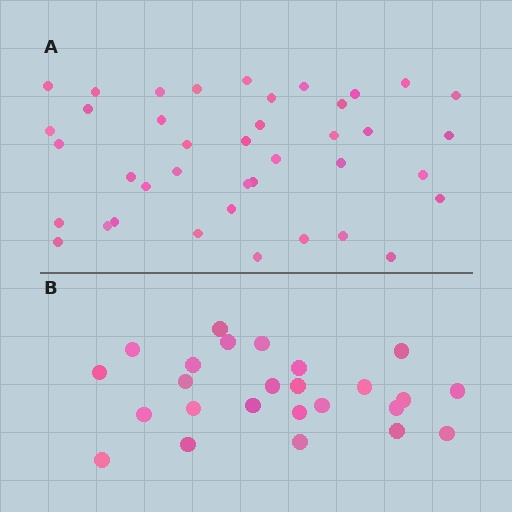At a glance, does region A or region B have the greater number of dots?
Region A (the top region) has more dots.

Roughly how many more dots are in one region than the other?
Region A has approximately 15 more dots than region B.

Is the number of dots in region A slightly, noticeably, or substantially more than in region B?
Region A has substantially more. The ratio is roughly 1.6 to 1.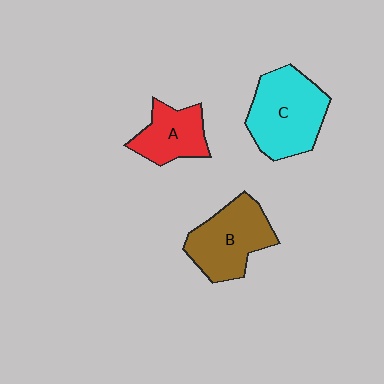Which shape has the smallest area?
Shape A (red).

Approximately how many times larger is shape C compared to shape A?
Approximately 1.6 times.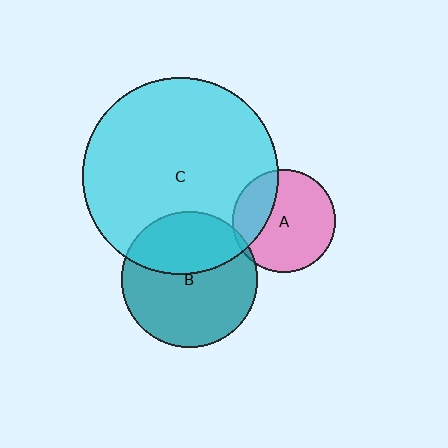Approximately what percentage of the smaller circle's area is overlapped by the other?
Approximately 25%.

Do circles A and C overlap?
Yes.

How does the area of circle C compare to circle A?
Approximately 3.7 times.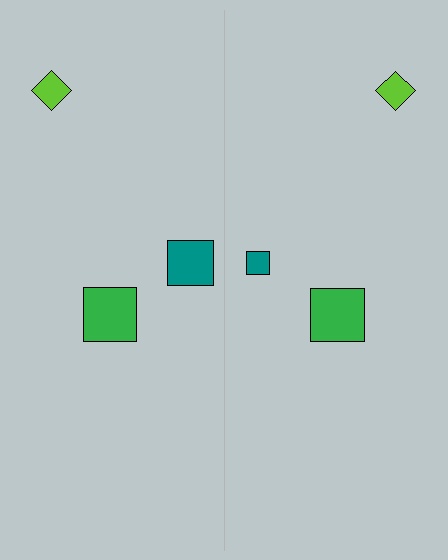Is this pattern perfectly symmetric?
No, the pattern is not perfectly symmetric. The teal square on the right side has a different size than its mirror counterpart.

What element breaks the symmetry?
The teal square on the right side has a different size than its mirror counterpart.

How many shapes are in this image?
There are 6 shapes in this image.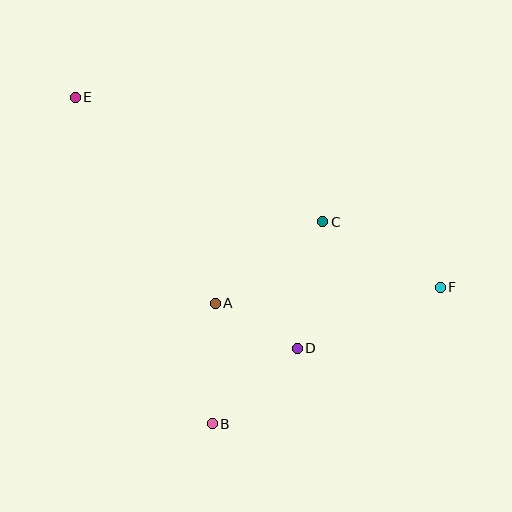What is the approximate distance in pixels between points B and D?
The distance between B and D is approximately 113 pixels.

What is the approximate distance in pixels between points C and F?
The distance between C and F is approximately 135 pixels.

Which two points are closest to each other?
Points A and D are closest to each other.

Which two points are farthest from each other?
Points E and F are farthest from each other.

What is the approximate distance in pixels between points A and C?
The distance between A and C is approximately 135 pixels.